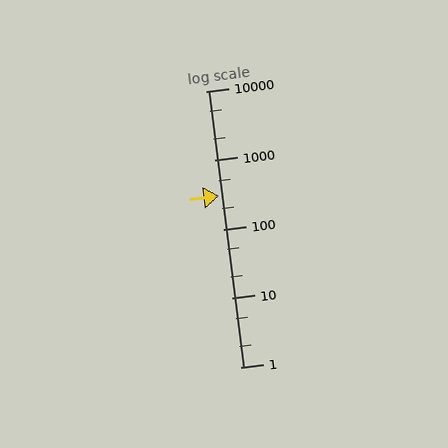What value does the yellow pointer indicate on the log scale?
The pointer indicates approximately 300.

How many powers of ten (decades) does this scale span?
The scale spans 4 decades, from 1 to 10000.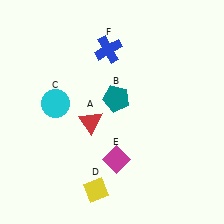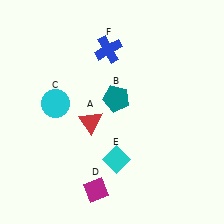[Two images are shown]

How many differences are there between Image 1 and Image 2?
There are 2 differences between the two images.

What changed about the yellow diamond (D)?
In Image 1, D is yellow. In Image 2, it changed to magenta.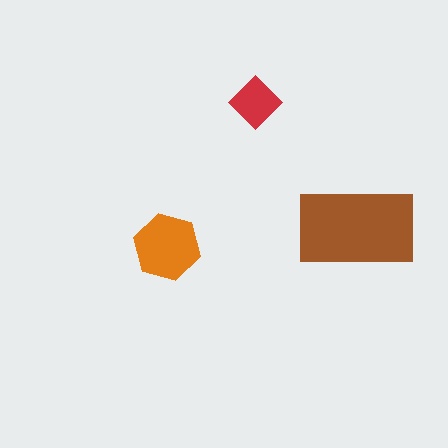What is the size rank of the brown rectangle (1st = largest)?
1st.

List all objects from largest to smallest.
The brown rectangle, the orange hexagon, the red diamond.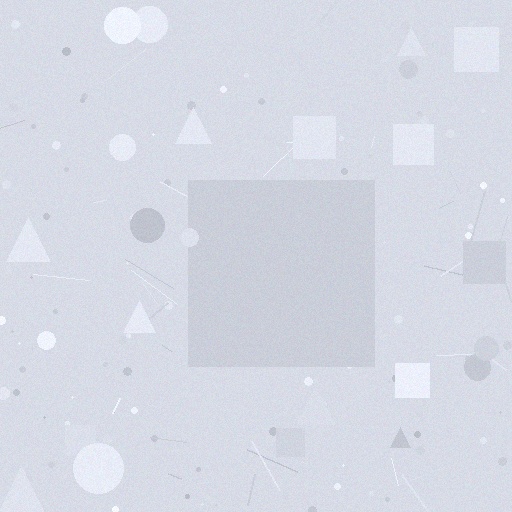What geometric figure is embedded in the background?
A square is embedded in the background.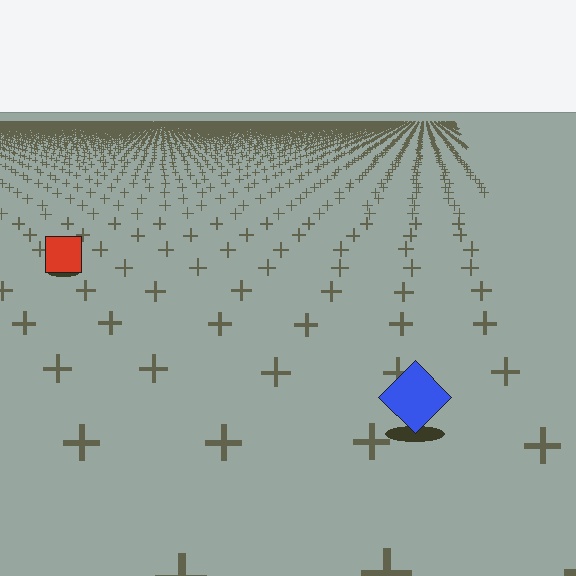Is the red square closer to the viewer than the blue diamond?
No. The blue diamond is closer — you can tell from the texture gradient: the ground texture is coarser near it.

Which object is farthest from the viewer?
The red square is farthest from the viewer. It appears smaller and the ground texture around it is denser.